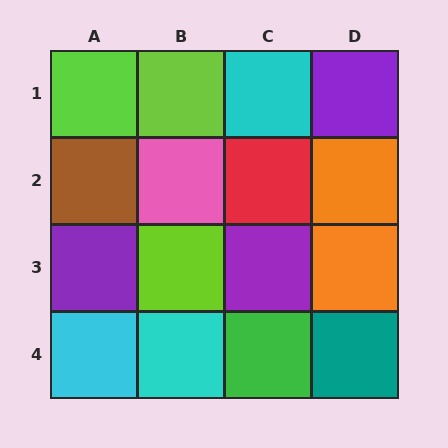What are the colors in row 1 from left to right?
Lime, lime, cyan, purple.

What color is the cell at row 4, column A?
Cyan.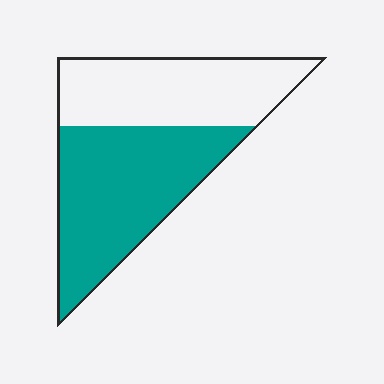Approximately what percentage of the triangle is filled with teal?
Approximately 55%.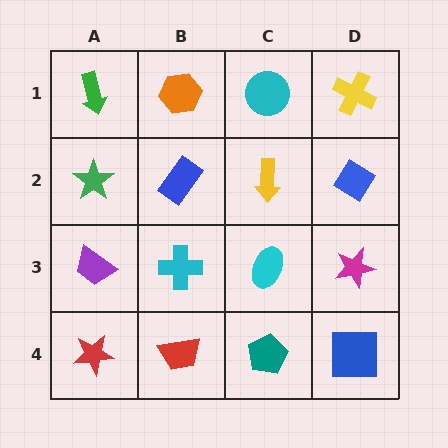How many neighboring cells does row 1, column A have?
2.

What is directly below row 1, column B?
A blue rectangle.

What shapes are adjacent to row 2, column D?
A yellow cross (row 1, column D), a magenta star (row 3, column D), a yellow arrow (row 2, column C).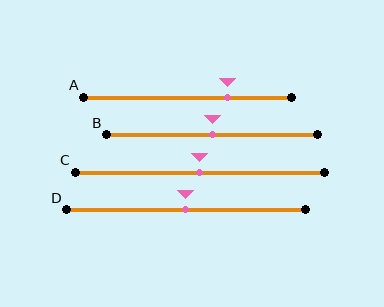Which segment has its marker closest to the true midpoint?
Segment B has its marker closest to the true midpoint.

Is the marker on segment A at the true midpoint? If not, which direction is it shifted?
No, the marker on segment A is shifted to the right by about 19% of the segment length.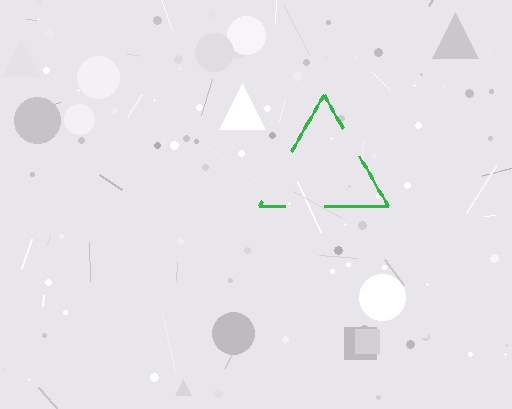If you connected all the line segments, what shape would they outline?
They would outline a triangle.